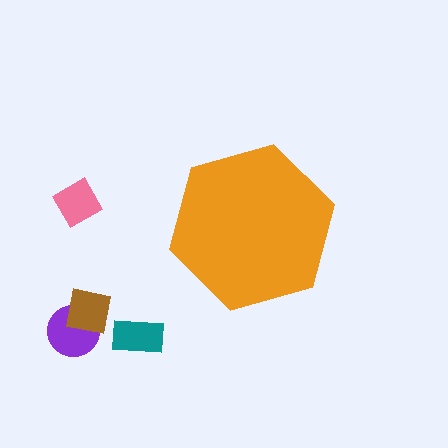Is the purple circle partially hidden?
No, the purple circle is fully visible.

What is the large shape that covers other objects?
An orange hexagon.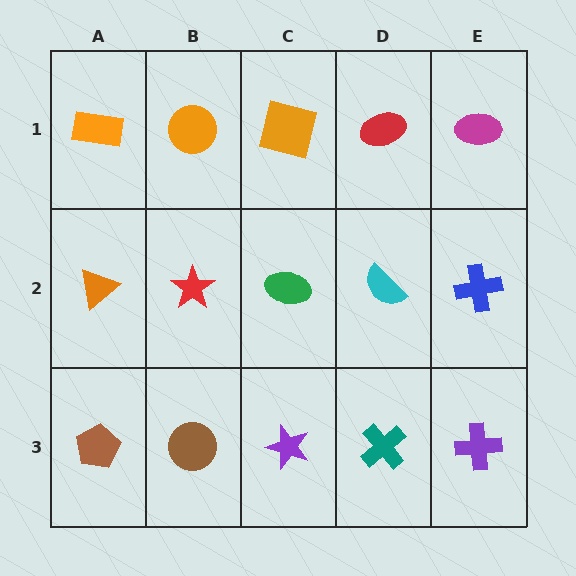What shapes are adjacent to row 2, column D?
A red ellipse (row 1, column D), a teal cross (row 3, column D), a green ellipse (row 2, column C), a blue cross (row 2, column E).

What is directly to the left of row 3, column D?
A purple star.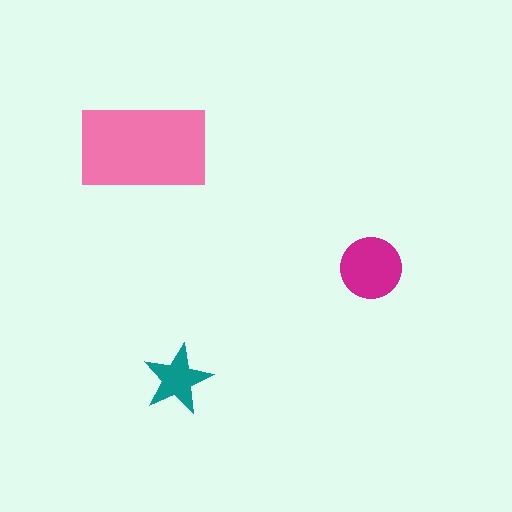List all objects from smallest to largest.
The teal star, the magenta circle, the pink rectangle.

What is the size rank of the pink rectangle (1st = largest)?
1st.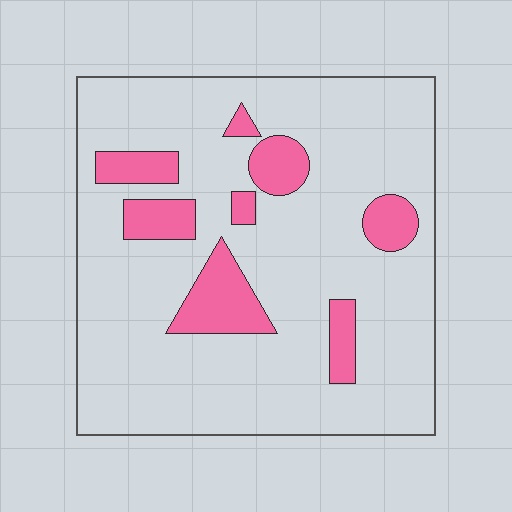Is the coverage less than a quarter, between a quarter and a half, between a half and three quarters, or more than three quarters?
Less than a quarter.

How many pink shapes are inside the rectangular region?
8.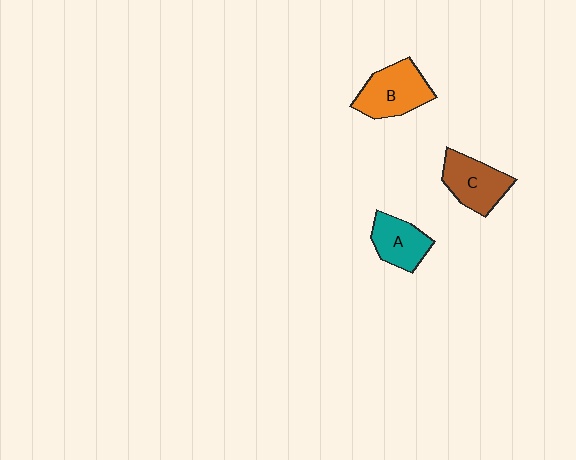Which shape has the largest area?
Shape B (orange).